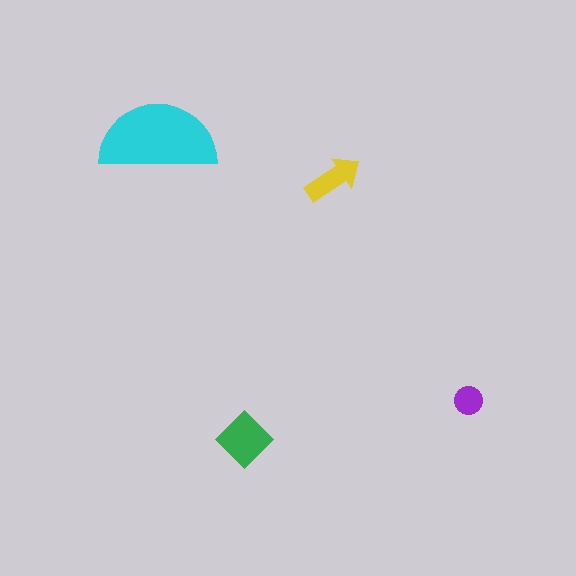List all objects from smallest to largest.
The purple circle, the yellow arrow, the green diamond, the cyan semicircle.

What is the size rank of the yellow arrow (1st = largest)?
3rd.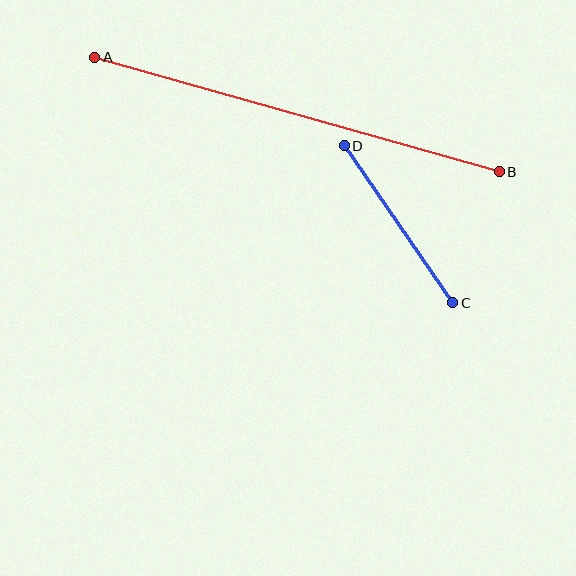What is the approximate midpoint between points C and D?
The midpoint is at approximately (399, 224) pixels.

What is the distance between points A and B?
The distance is approximately 420 pixels.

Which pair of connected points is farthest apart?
Points A and B are farthest apart.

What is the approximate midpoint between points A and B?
The midpoint is at approximately (297, 115) pixels.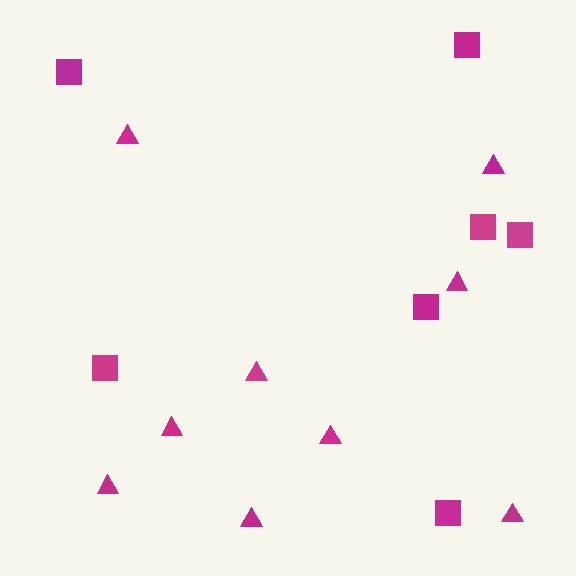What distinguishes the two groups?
There are 2 groups: one group of triangles (9) and one group of squares (7).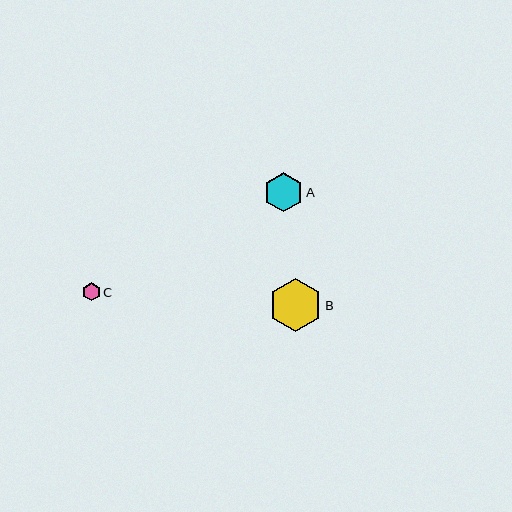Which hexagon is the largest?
Hexagon B is the largest with a size of approximately 53 pixels.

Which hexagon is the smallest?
Hexagon C is the smallest with a size of approximately 18 pixels.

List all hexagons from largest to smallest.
From largest to smallest: B, A, C.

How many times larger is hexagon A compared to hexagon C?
Hexagon A is approximately 2.2 times the size of hexagon C.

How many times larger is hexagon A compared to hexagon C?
Hexagon A is approximately 2.2 times the size of hexagon C.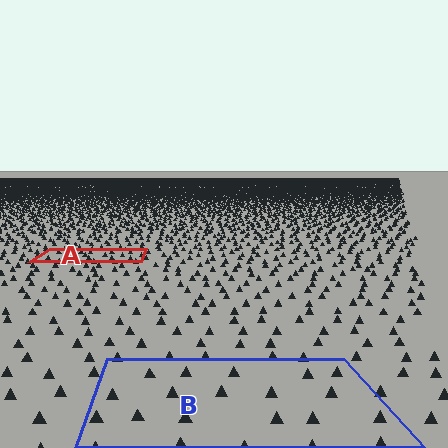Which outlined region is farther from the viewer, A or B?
Region A is farther from the viewer — the texture elements inside it appear smaller and more densely packed.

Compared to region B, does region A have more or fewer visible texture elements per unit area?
Region A has more texture elements per unit area — they are packed more densely because it is farther away.